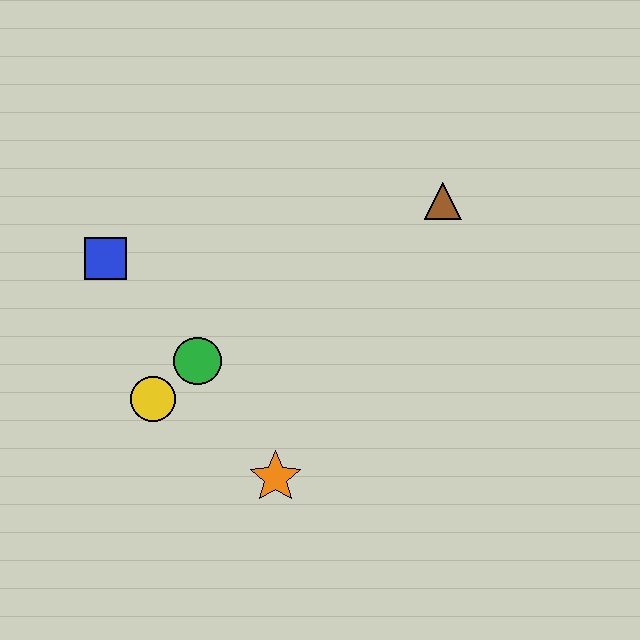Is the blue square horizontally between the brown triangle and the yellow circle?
No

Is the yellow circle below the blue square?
Yes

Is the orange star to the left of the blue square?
No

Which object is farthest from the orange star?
The brown triangle is farthest from the orange star.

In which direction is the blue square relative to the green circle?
The blue square is above the green circle.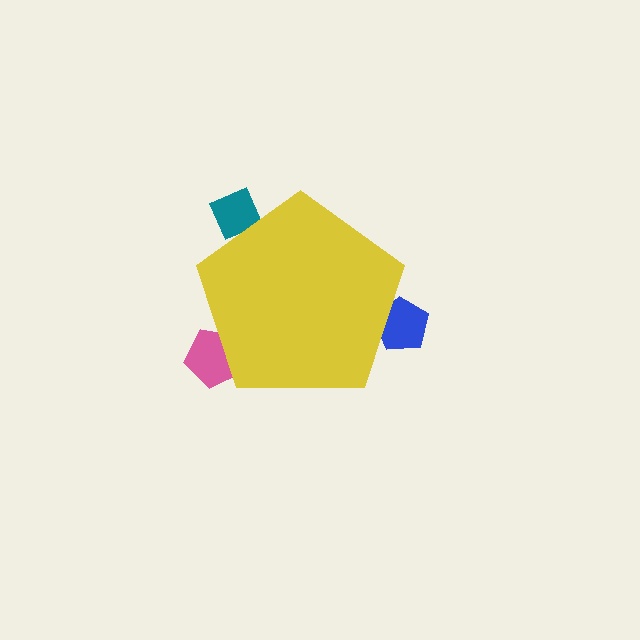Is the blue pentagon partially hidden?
Yes, the blue pentagon is partially hidden behind the yellow pentagon.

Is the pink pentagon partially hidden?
Yes, the pink pentagon is partially hidden behind the yellow pentagon.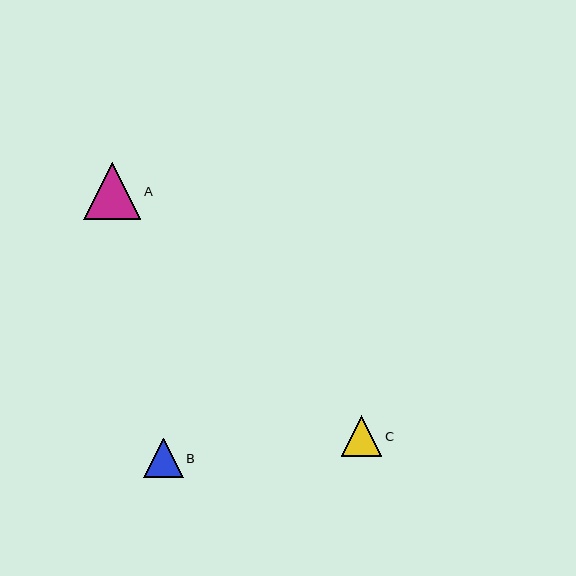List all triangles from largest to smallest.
From largest to smallest: A, C, B.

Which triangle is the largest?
Triangle A is the largest with a size of approximately 57 pixels.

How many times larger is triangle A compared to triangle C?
Triangle A is approximately 1.4 times the size of triangle C.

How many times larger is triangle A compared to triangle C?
Triangle A is approximately 1.4 times the size of triangle C.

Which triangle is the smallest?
Triangle B is the smallest with a size of approximately 39 pixels.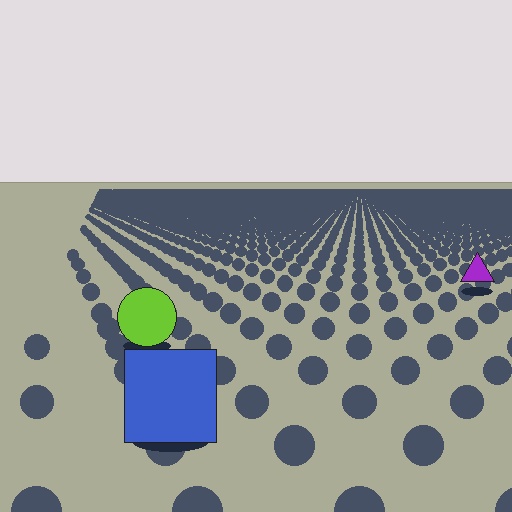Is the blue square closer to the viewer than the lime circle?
Yes. The blue square is closer — you can tell from the texture gradient: the ground texture is coarser near it.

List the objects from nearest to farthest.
From nearest to farthest: the blue square, the lime circle, the purple triangle.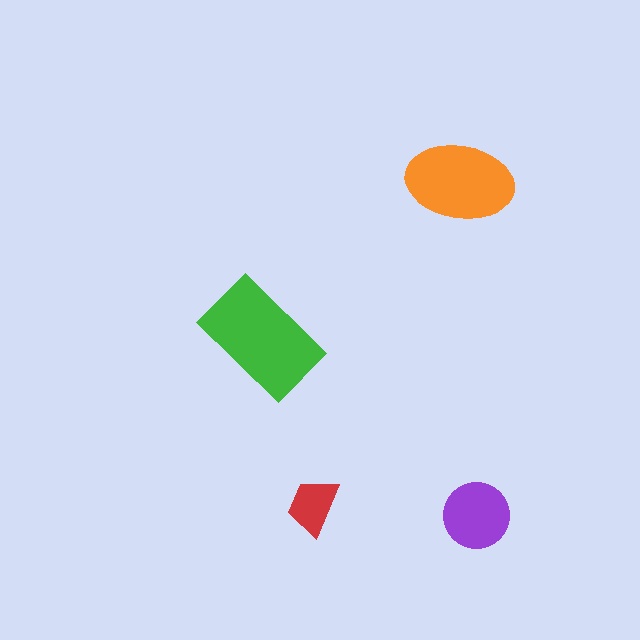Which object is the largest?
The green rectangle.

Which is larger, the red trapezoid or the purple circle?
The purple circle.